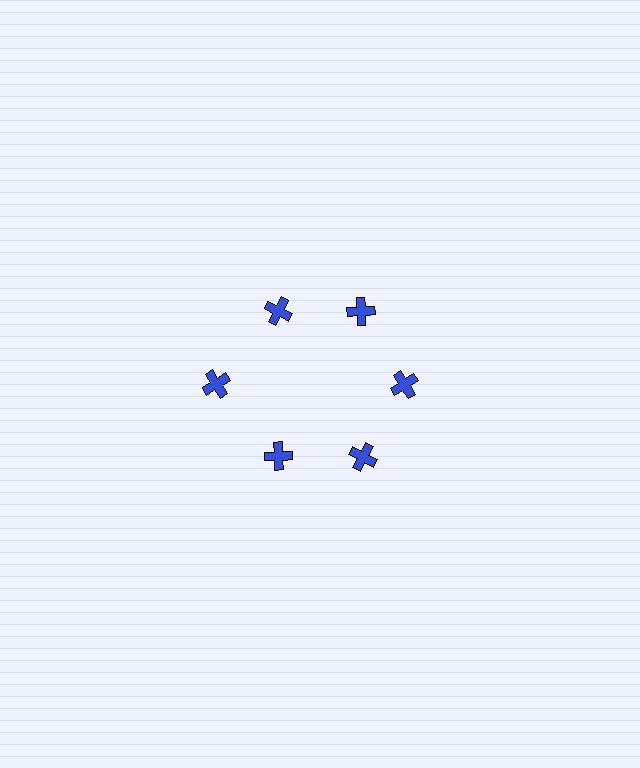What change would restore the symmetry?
The symmetry would be restored by moving it inward, back onto the ring so that all 6 crosses sit at equal angles and equal distance from the center.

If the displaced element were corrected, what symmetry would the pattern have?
It would have 6-fold rotational symmetry — the pattern would map onto itself every 60 degrees.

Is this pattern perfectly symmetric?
No. The 6 blue crosses are arranged in a ring, but one element near the 9 o'clock position is pushed outward from the center, breaking the 6-fold rotational symmetry.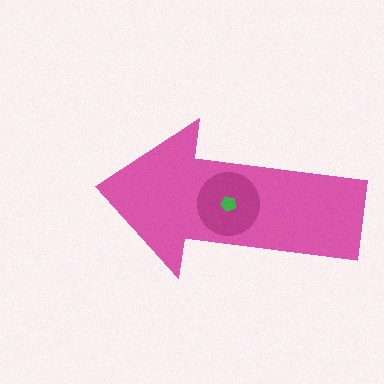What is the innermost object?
The green pentagon.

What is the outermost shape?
The pink arrow.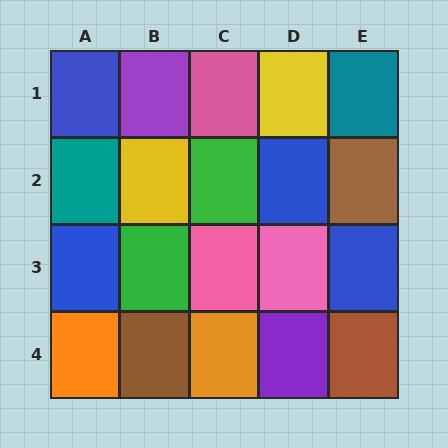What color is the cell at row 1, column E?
Teal.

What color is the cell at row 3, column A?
Blue.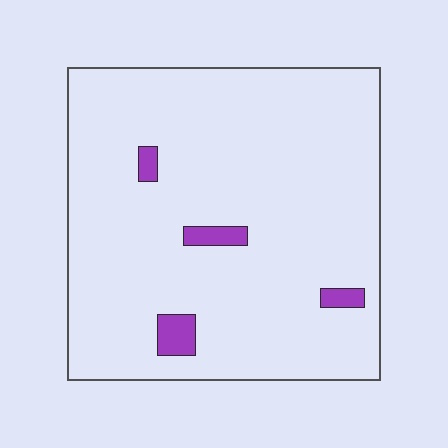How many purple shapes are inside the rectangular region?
4.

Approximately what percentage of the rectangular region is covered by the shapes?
Approximately 5%.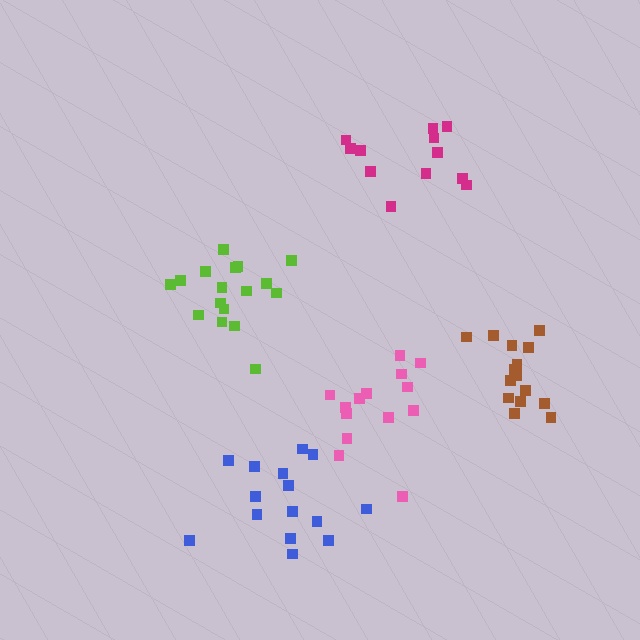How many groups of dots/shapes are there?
There are 5 groups.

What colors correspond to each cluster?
The clusters are colored: lime, magenta, blue, brown, pink.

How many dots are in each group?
Group 1: 17 dots, Group 2: 12 dots, Group 3: 15 dots, Group 4: 15 dots, Group 5: 14 dots (73 total).